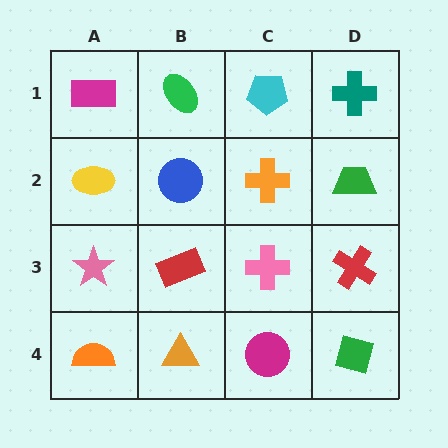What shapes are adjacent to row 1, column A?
A yellow ellipse (row 2, column A), a green ellipse (row 1, column B).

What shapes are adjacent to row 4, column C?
A pink cross (row 3, column C), an orange triangle (row 4, column B), a green diamond (row 4, column D).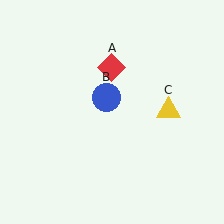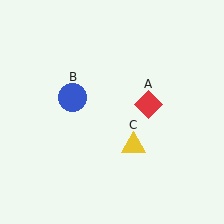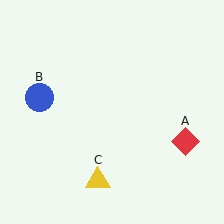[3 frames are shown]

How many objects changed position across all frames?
3 objects changed position: red diamond (object A), blue circle (object B), yellow triangle (object C).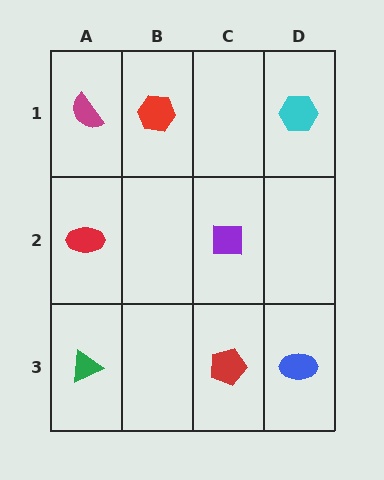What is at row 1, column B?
A red hexagon.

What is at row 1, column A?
A magenta semicircle.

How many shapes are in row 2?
2 shapes.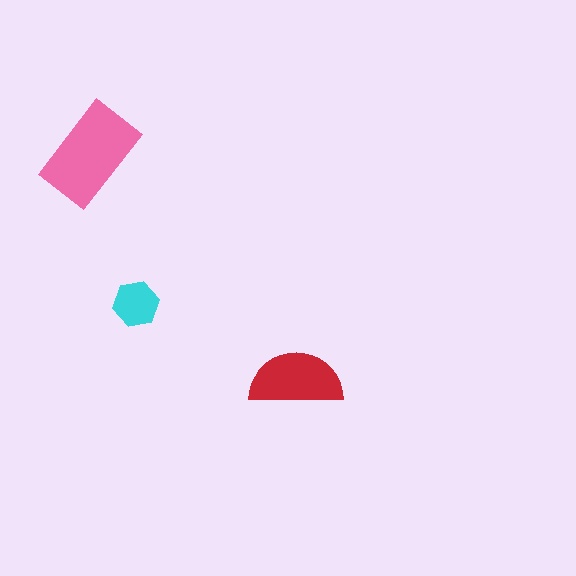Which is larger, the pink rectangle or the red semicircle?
The pink rectangle.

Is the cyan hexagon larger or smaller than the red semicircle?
Smaller.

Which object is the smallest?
The cyan hexagon.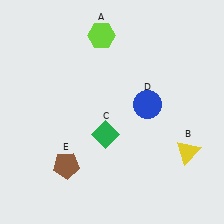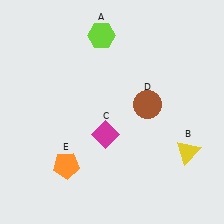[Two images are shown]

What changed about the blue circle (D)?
In Image 1, D is blue. In Image 2, it changed to brown.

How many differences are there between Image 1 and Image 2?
There are 3 differences between the two images.